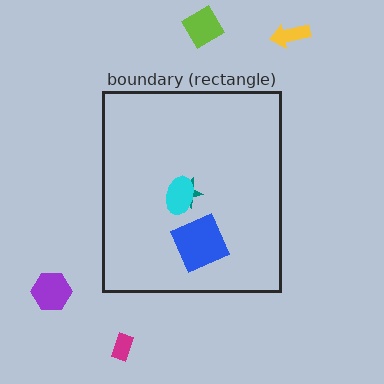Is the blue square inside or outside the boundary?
Inside.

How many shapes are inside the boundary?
3 inside, 4 outside.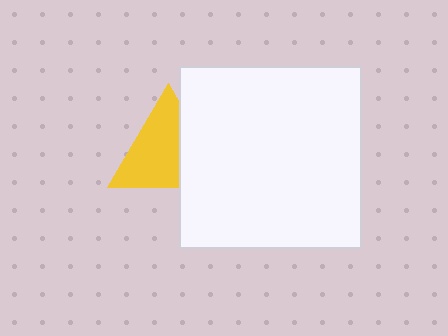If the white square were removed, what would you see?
You would see the complete yellow triangle.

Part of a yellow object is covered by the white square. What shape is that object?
It is a triangle.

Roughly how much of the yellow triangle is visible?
Most of it is visible (roughly 67%).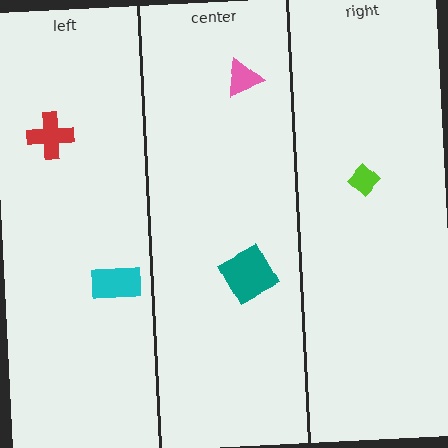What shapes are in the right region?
The lime diamond.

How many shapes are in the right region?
1.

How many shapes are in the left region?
2.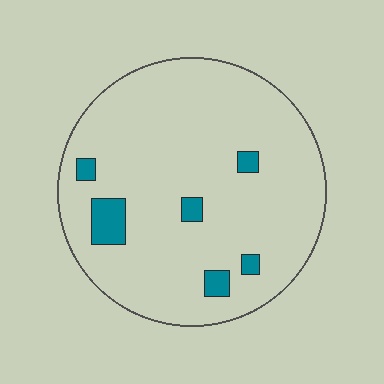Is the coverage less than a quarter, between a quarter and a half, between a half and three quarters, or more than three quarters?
Less than a quarter.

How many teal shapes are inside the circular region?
6.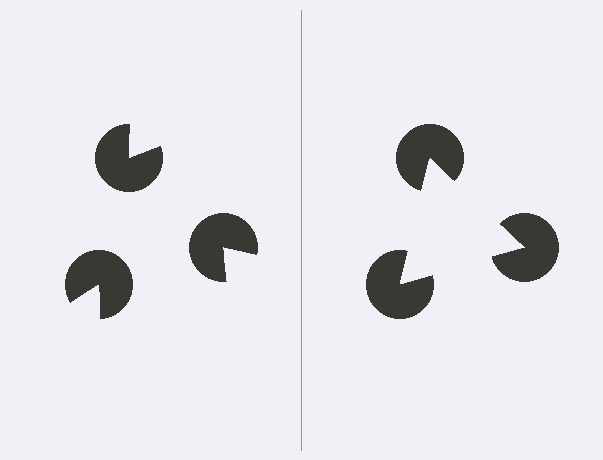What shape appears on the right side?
An illusory triangle.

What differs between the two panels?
The pac-man discs are positioned identically on both sides; only the wedge orientations differ. On the right they align to a triangle; on the left they are misaligned.